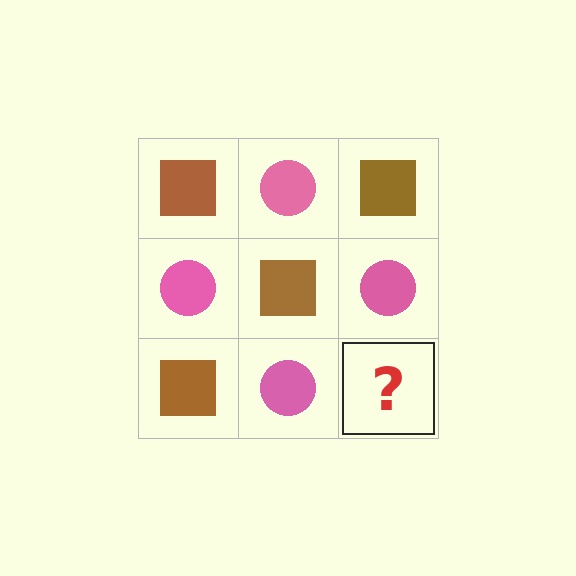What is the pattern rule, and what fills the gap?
The rule is that it alternates brown square and pink circle in a checkerboard pattern. The gap should be filled with a brown square.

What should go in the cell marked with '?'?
The missing cell should contain a brown square.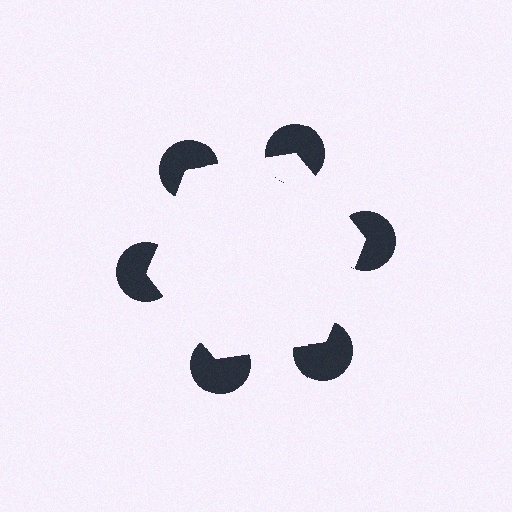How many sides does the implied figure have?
6 sides.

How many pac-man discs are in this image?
There are 6 — one at each vertex of the illusory hexagon.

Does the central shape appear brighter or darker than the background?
It typically appears slightly brighter than the background, even though no actual brightness change is drawn.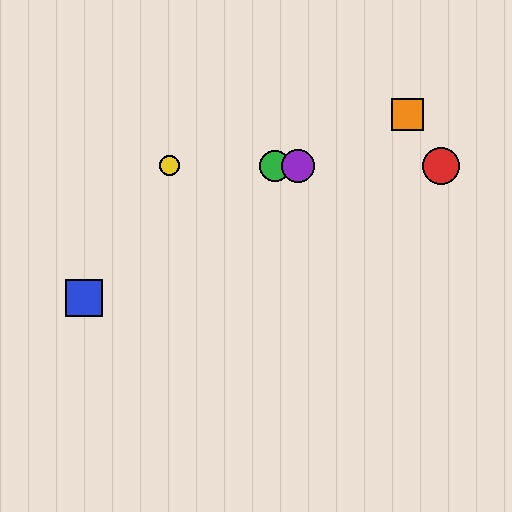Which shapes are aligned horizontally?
The red circle, the green circle, the yellow circle, the purple circle are aligned horizontally.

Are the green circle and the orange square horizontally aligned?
No, the green circle is at y≈166 and the orange square is at y≈114.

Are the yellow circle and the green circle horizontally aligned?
Yes, both are at y≈166.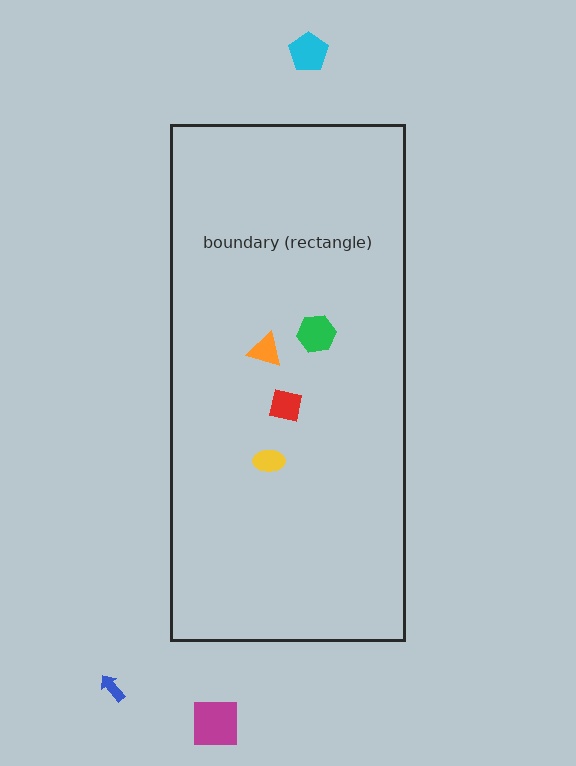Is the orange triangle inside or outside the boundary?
Inside.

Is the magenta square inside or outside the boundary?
Outside.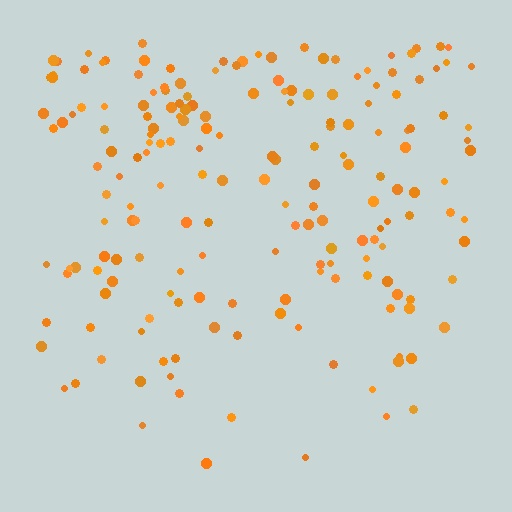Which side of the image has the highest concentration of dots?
The top.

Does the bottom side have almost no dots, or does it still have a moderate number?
Still a moderate number, just noticeably fewer than the top.